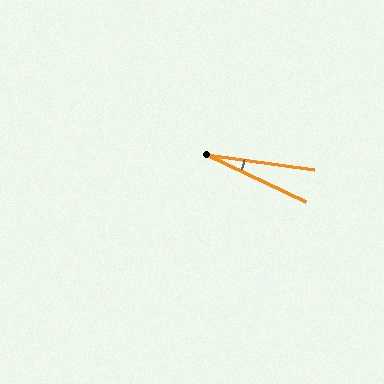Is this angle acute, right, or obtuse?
It is acute.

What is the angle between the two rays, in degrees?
Approximately 17 degrees.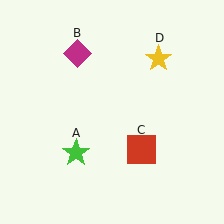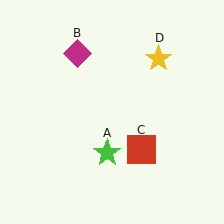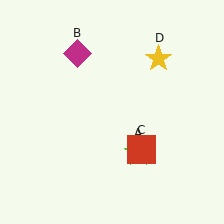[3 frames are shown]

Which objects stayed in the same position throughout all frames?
Magenta diamond (object B) and red square (object C) and yellow star (object D) remained stationary.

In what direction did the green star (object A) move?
The green star (object A) moved right.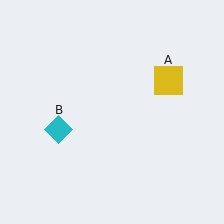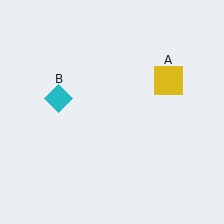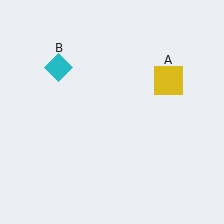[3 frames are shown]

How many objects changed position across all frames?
1 object changed position: cyan diamond (object B).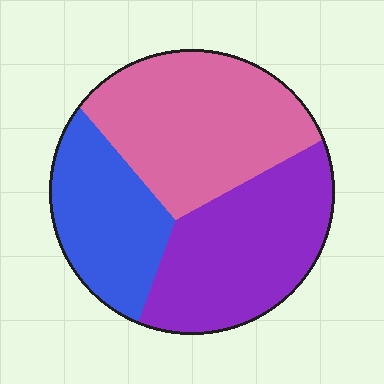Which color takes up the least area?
Blue, at roughly 25%.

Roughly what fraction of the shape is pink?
Pink takes up about two fifths (2/5) of the shape.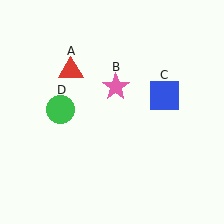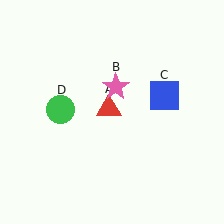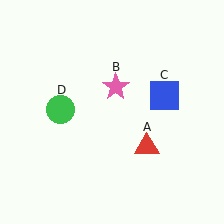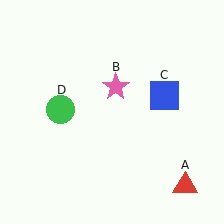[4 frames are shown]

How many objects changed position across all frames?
1 object changed position: red triangle (object A).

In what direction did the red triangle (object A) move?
The red triangle (object A) moved down and to the right.